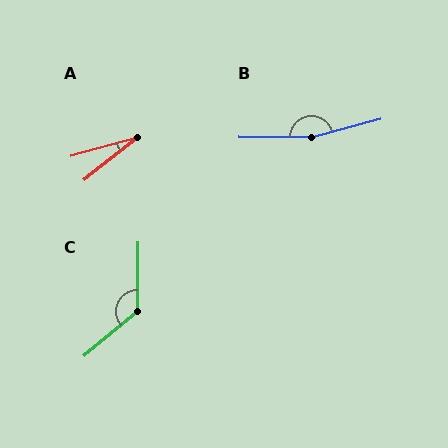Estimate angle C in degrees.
Approximately 130 degrees.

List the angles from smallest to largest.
A (23°), C (130°), B (165°).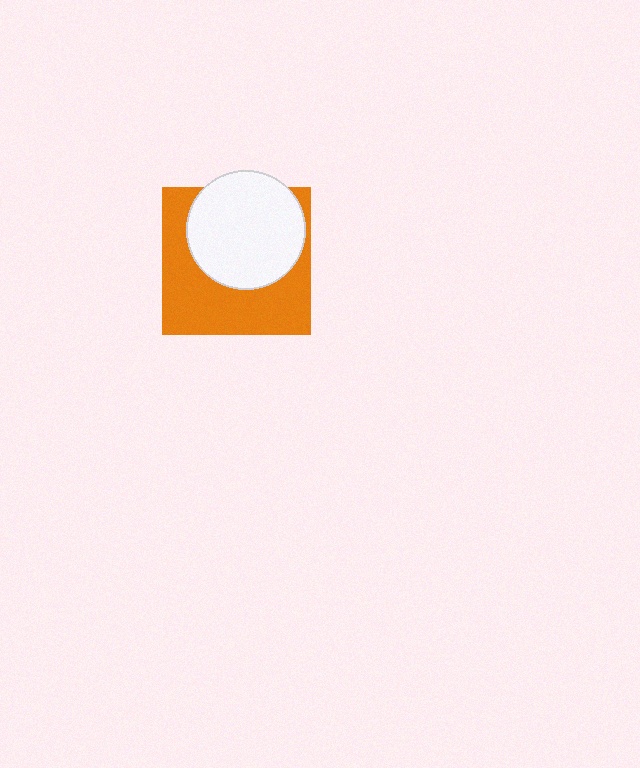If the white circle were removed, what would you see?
You would see the complete orange square.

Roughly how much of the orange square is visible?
About half of it is visible (roughly 54%).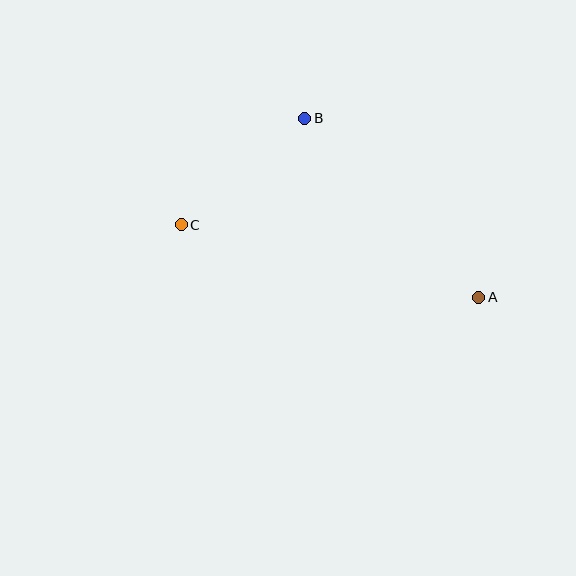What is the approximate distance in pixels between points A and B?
The distance between A and B is approximately 250 pixels.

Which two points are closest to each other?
Points B and C are closest to each other.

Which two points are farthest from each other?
Points A and C are farthest from each other.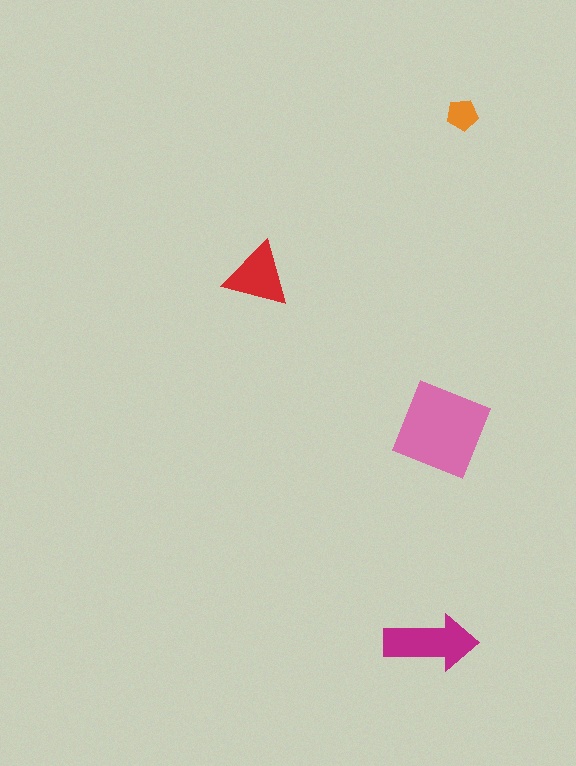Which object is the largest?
The pink square.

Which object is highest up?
The orange pentagon is topmost.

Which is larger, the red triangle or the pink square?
The pink square.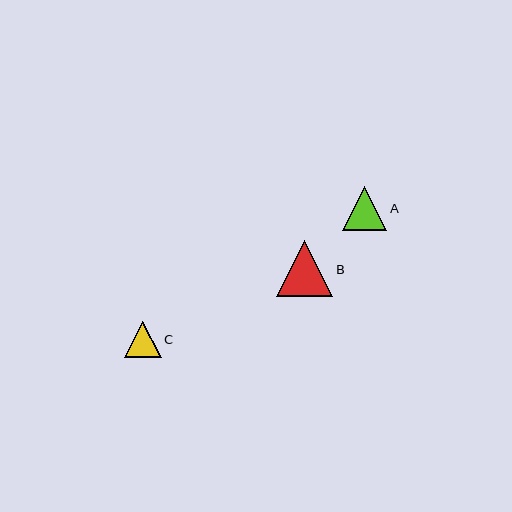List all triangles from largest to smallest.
From largest to smallest: B, A, C.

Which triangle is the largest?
Triangle B is the largest with a size of approximately 56 pixels.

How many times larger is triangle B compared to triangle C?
Triangle B is approximately 1.5 times the size of triangle C.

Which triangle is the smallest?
Triangle C is the smallest with a size of approximately 37 pixels.